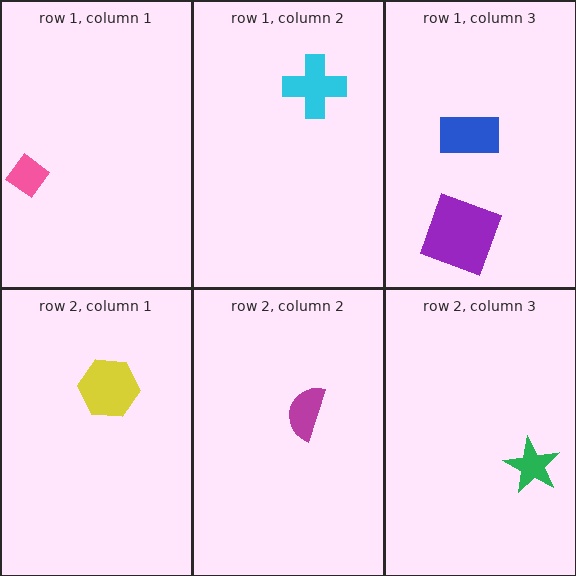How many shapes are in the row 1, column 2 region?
1.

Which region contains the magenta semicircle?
The row 2, column 2 region.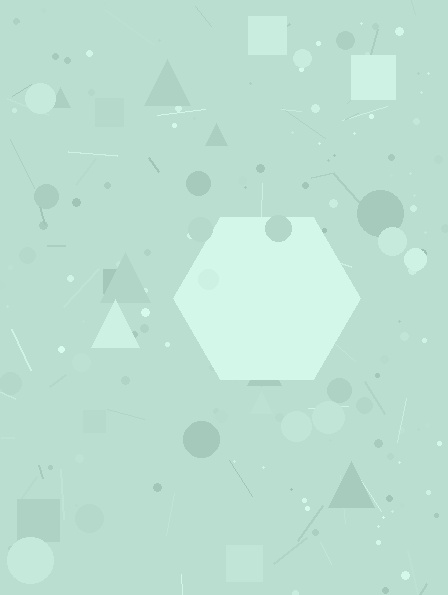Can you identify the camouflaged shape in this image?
The camouflaged shape is a hexagon.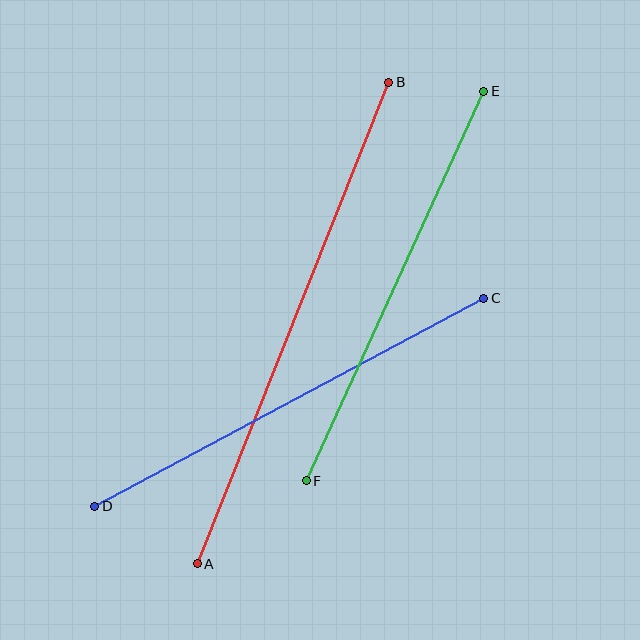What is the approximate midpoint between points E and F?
The midpoint is at approximately (395, 286) pixels.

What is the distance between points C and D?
The distance is approximately 441 pixels.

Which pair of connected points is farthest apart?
Points A and B are farthest apart.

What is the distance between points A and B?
The distance is approximately 518 pixels.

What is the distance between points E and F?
The distance is approximately 428 pixels.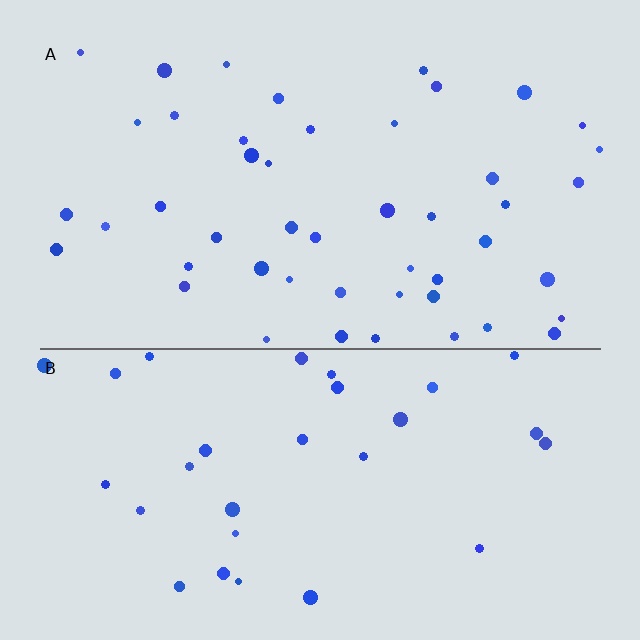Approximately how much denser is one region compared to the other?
Approximately 1.6× — region A over region B.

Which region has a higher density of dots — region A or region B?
A (the top).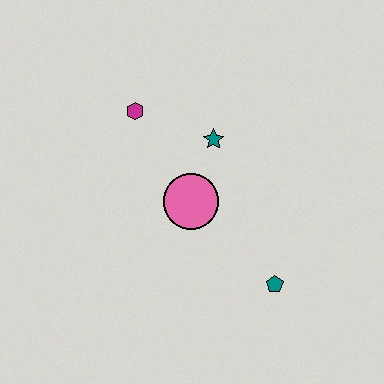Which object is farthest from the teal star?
The teal pentagon is farthest from the teal star.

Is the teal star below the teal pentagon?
No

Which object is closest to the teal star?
The pink circle is closest to the teal star.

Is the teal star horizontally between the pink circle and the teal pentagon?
Yes